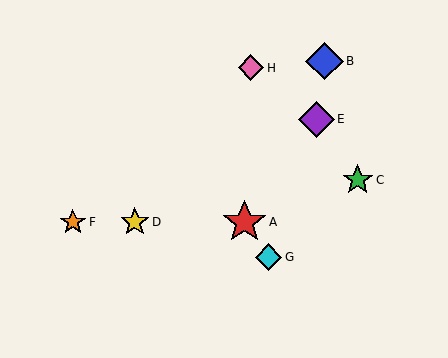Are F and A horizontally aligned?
Yes, both are at y≈222.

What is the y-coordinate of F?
Object F is at y≈222.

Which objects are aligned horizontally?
Objects A, D, F are aligned horizontally.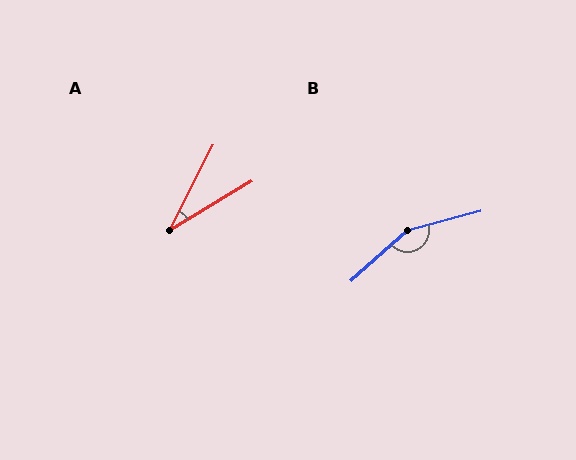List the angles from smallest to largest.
A (32°), B (153°).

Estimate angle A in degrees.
Approximately 32 degrees.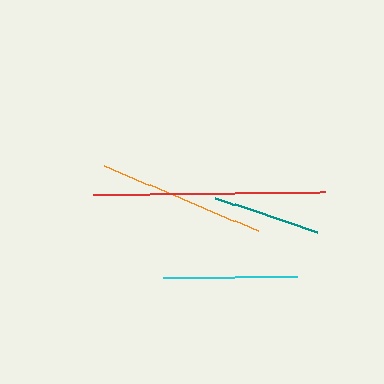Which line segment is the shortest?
The teal line is the shortest at approximately 107 pixels.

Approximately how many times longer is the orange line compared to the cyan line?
The orange line is approximately 1.3 times the length of the cyan line.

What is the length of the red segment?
The red segment is approximately 232 pixels long.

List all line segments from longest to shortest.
From longest to shortest: red, orange, cyan, teal.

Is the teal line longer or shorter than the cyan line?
The cyan line is longer than the teal line.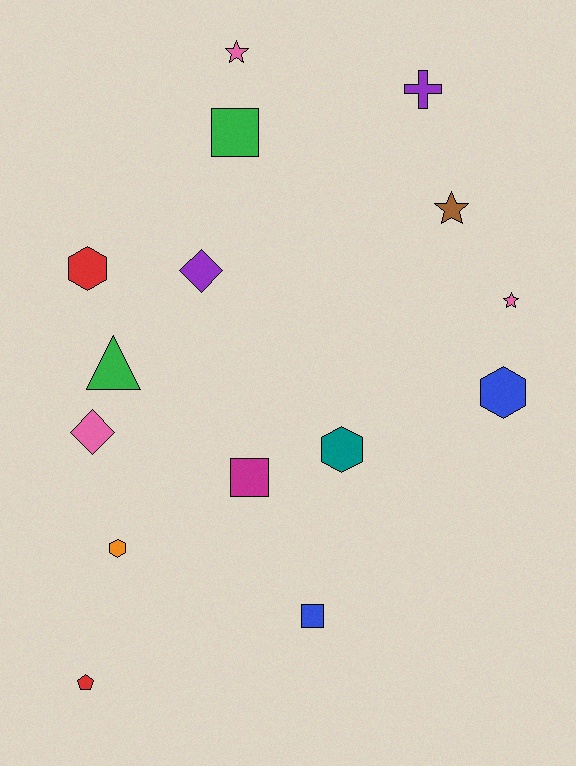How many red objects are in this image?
There are 2 red objects.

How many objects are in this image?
There are 15 objects.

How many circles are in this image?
There are no circles.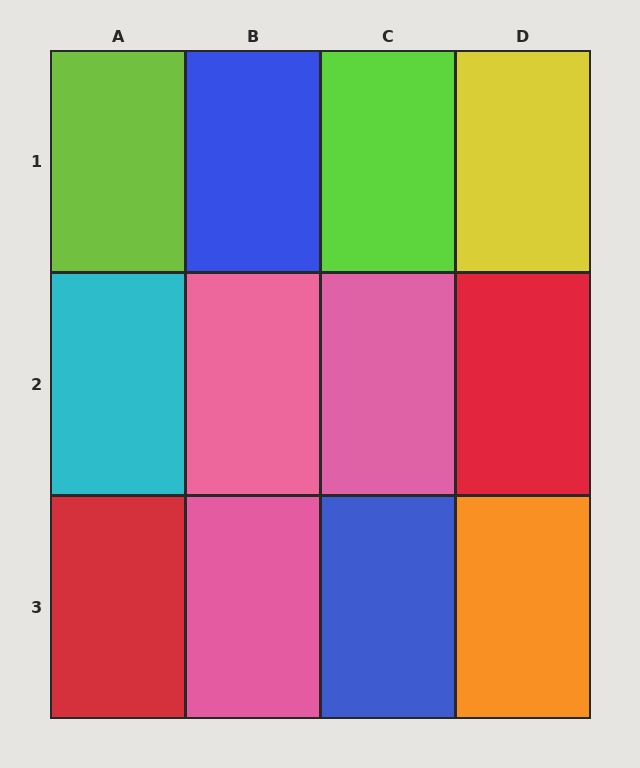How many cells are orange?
1 cell is orange.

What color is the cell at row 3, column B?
Pink.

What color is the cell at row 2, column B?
Pink.